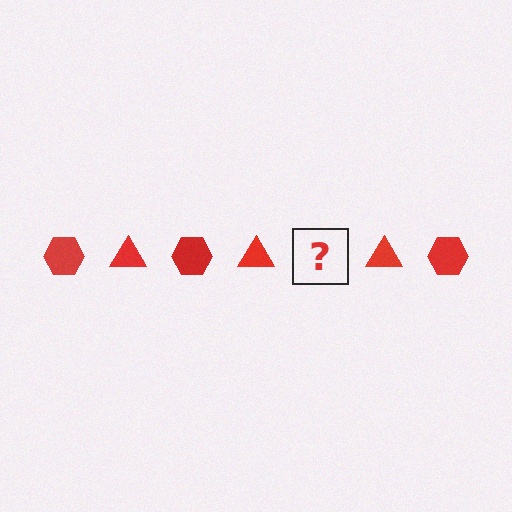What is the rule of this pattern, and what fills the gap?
The rule is that the pattern cycles through hexagon, triangle shapes in red. The gap should be filled with a red hexagon.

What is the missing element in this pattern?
The missing element is a red hexagon.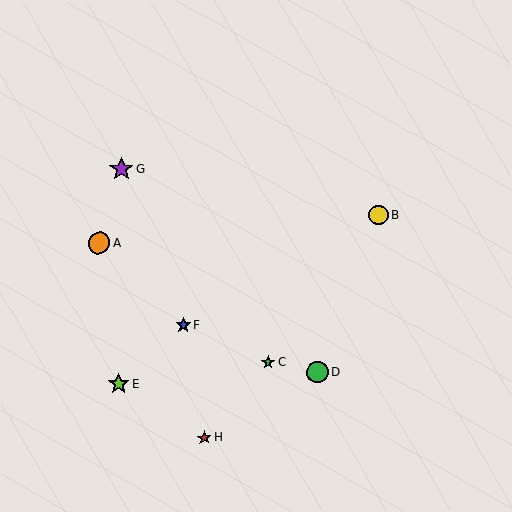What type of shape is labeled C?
Shape C is a green star.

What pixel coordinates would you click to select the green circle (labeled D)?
Click at (318, 372) to select the green circle D.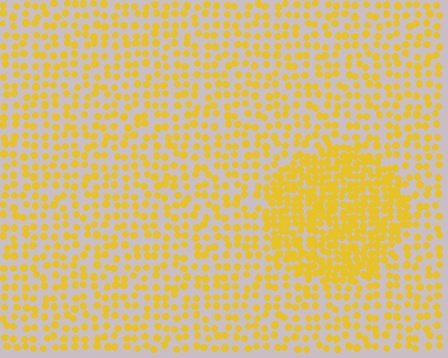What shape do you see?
I see a circle.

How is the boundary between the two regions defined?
The boundary is defined by a change in element density (approximately 2.1x ratio). All elements are the same color, size, and shape.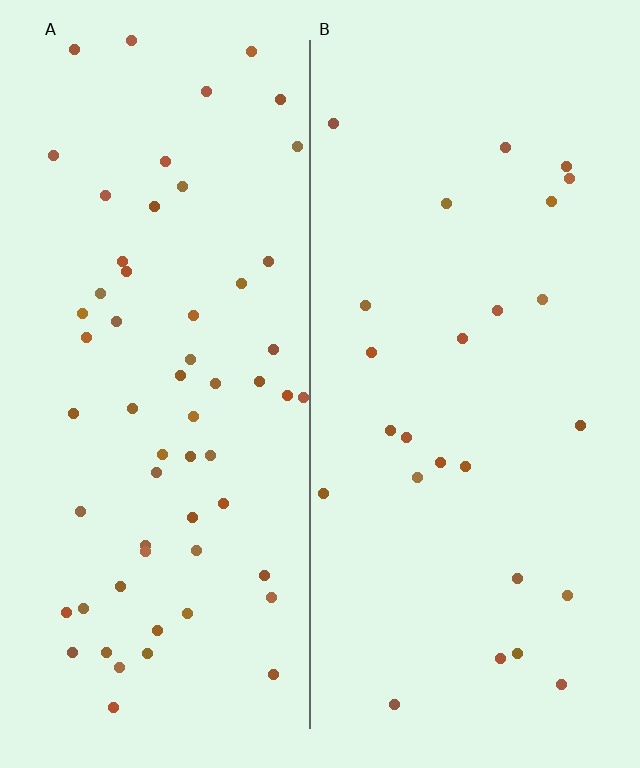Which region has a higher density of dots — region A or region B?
A (the left).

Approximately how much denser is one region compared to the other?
Approximately 2.4× — region A over region B.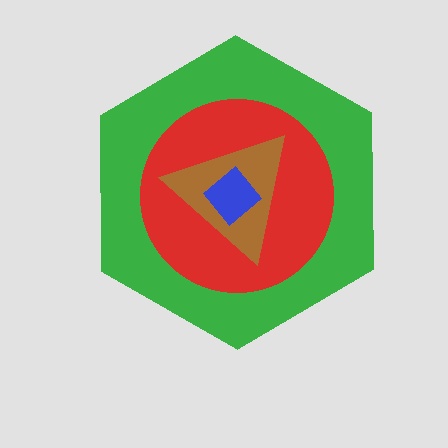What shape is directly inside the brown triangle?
The blue diamond.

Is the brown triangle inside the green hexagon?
Yes.